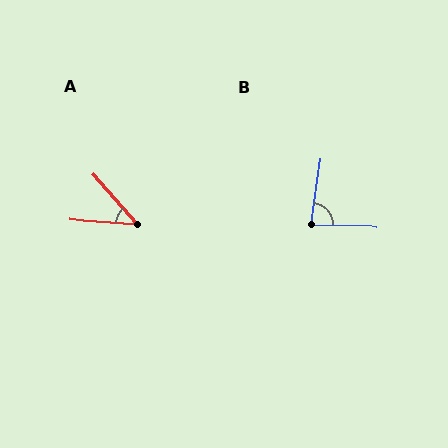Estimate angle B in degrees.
Approximately 83 degrees.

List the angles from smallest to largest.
A (45°), B (83°).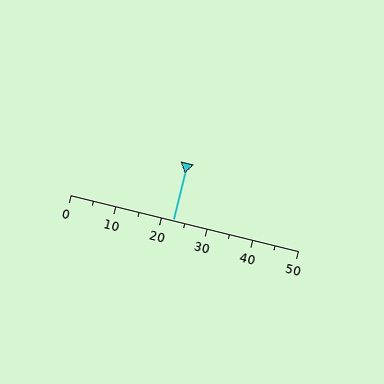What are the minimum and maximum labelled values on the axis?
The axis runs from 0 to 50.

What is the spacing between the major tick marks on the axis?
The major ticks are spaced 10 apart.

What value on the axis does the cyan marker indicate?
The marker indicates approximately 22.5.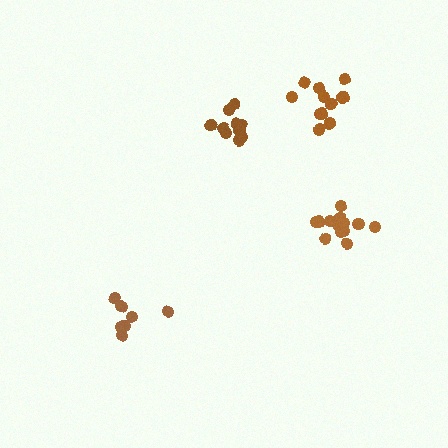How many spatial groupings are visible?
There are 4 spatial groupings.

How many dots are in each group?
Group 1: 12 dots, Group 2: 13 dots, Group 3: 8 dots, Group 4: 11 dots (44 total).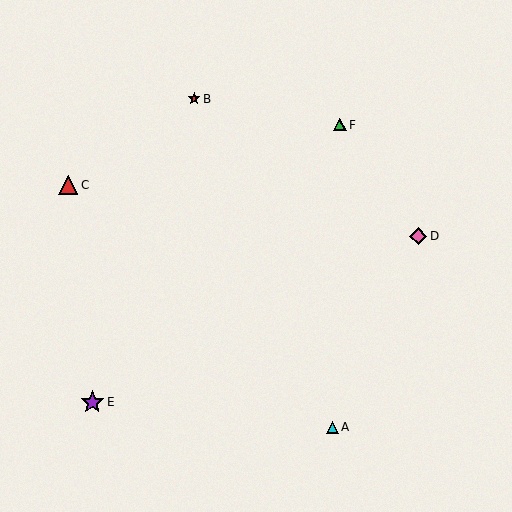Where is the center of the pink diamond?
The center of the pink diamond is at (418, 236).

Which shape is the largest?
The purple star (labeled E) is the largest.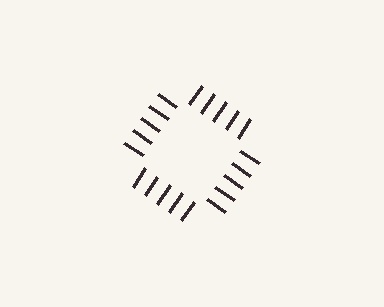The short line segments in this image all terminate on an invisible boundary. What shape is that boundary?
An illusory square — the line segments terminate on its edges but no continuous stroke is drawn.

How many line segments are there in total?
20 — 5 along each of the 4 edges.